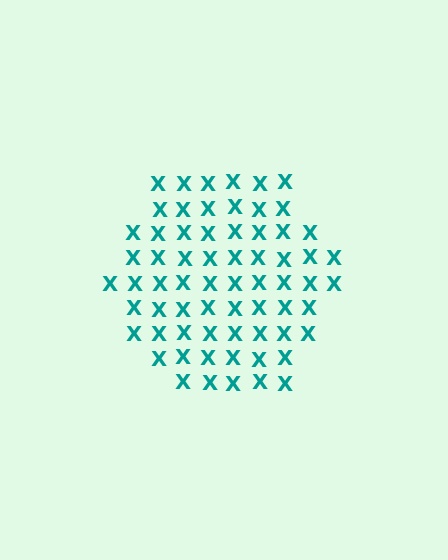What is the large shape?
The large shape is a hexagon.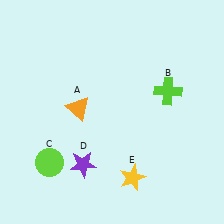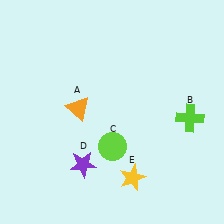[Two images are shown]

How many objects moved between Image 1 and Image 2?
2 objects moved between the two images.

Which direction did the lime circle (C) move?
The lime circle (C) moved right.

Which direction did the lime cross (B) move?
The lime cross (B) moved down.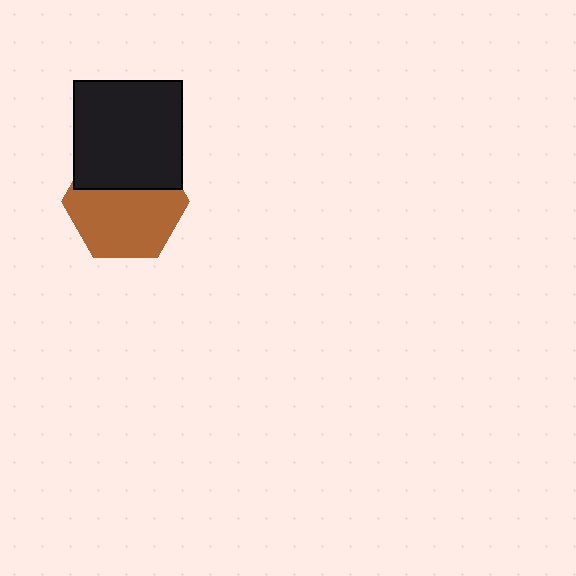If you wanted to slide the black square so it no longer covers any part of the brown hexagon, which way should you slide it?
Slide it up — that is the most direct way to separate the two shapes.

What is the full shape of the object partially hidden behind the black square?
The partially hidden object is a brown hexagon.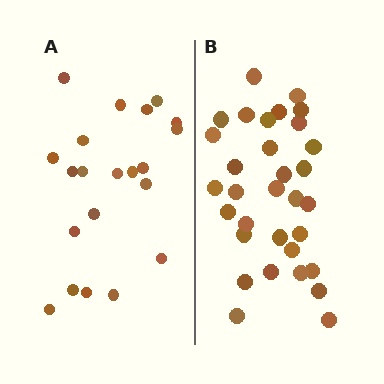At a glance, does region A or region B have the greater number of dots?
Region B (the right region) has more dots.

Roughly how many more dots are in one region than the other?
Region B has roughly 12 or so more dots than region A.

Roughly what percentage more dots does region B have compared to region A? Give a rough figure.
About 50% more.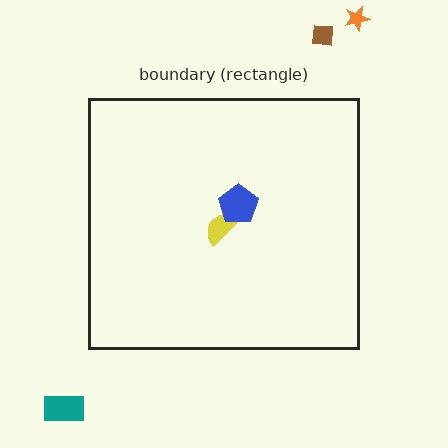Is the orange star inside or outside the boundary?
Outside.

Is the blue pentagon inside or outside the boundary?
Inside.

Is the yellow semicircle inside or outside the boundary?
Inside.